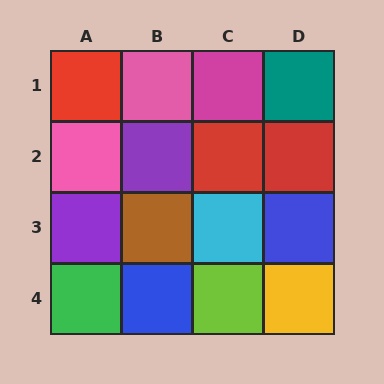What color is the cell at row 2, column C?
Red.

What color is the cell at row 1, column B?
Pink.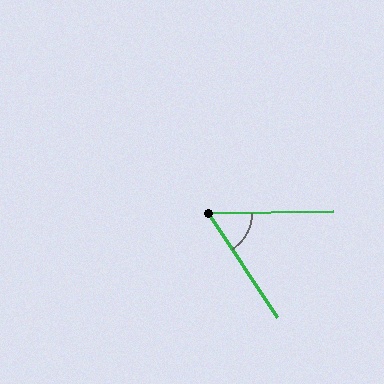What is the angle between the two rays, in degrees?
Approximately 57 degrees.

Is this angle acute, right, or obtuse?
It is acute.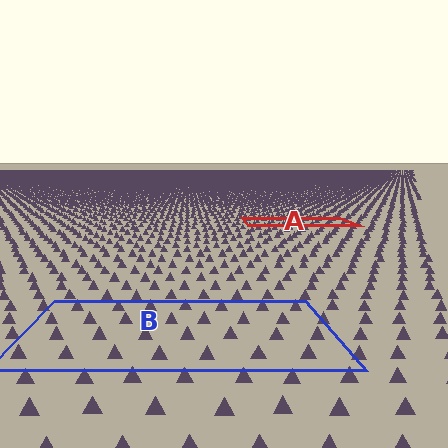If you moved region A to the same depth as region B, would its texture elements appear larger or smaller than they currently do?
They would appear larger. At a closer depth, the same texture elements are projected at a bigger on-screen size.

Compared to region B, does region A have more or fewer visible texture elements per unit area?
Region A has more texture elements per unit area — they are packed more densely because it is farther away.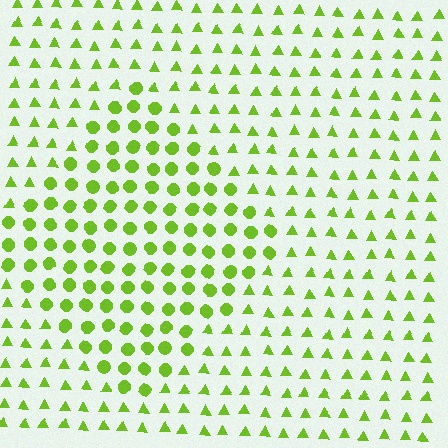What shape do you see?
I see a diamond.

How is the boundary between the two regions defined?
The boundary is defined by a change in element shape: circles inside vs. triangles outside. All elements share the same color and spacing.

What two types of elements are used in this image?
The image uses circles inside the diamond region and triangles outside it.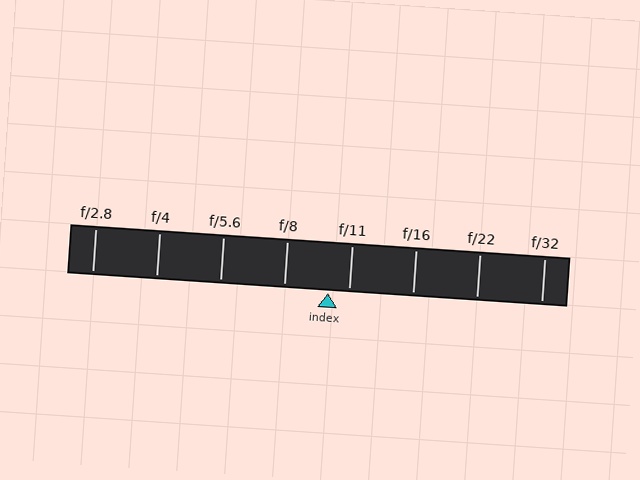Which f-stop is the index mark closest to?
The index mark is closest to f/11.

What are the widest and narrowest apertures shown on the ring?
The widest aperture shown is f/2.8 and the narrowest is f/32.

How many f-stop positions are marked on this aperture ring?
There are 8 f-stop positions marked.